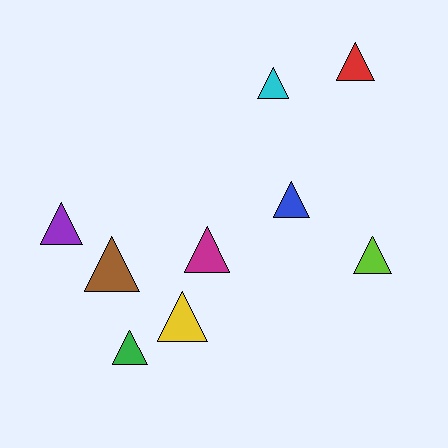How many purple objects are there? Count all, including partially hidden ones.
There is 1 purple object.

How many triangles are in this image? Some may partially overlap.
There are 9 triangles.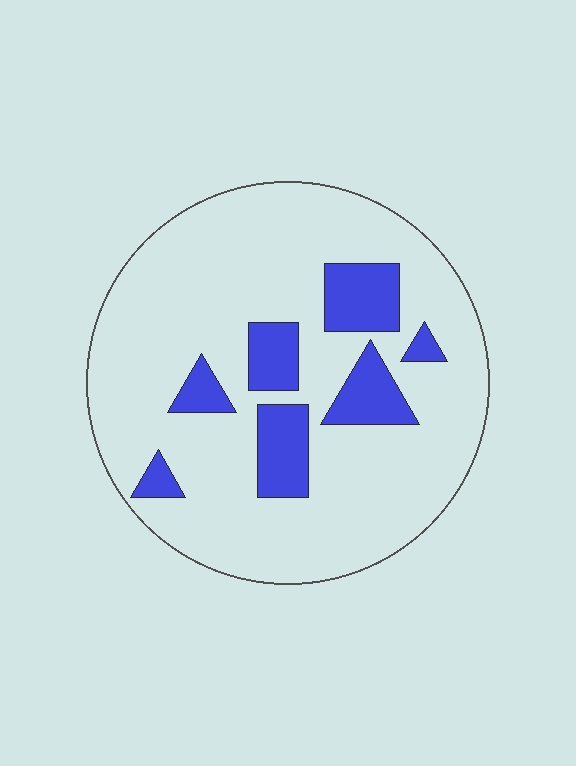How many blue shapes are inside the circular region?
7.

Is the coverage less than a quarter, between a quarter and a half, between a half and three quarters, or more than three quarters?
Less than a quarter.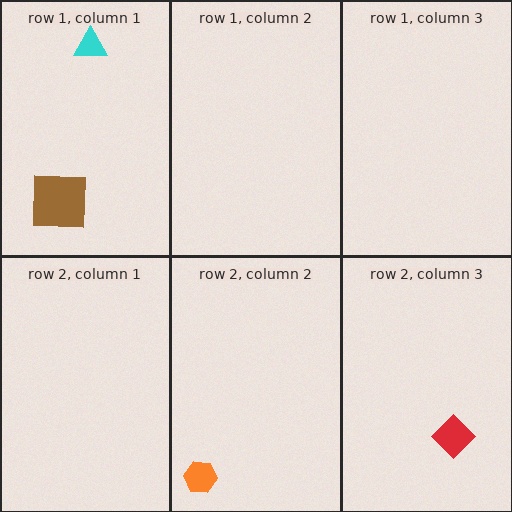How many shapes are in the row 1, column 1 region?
2.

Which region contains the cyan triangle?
The row 1, column 1 region.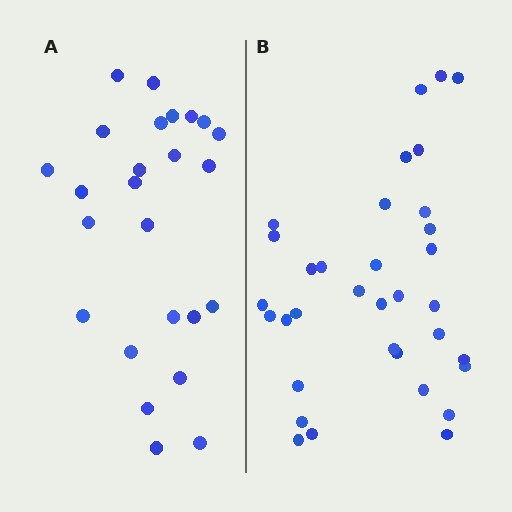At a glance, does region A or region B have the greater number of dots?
Region B (the right region) has more dots.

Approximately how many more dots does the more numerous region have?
Region B has roughly 8 or so more dots than region A.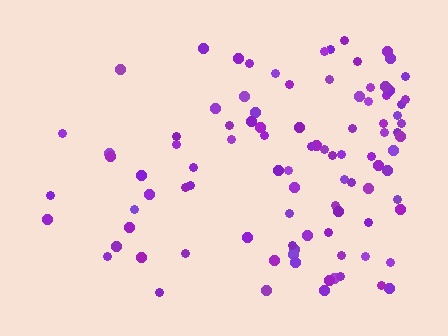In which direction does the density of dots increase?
From left to right, with the right side densest.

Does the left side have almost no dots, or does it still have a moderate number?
Still a moderate number, just noticeably fewer than the right.